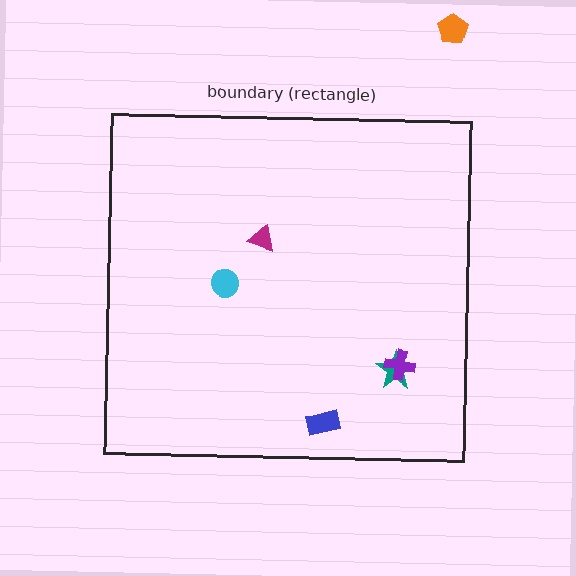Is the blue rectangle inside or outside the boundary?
Inside.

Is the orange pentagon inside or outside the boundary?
Outside.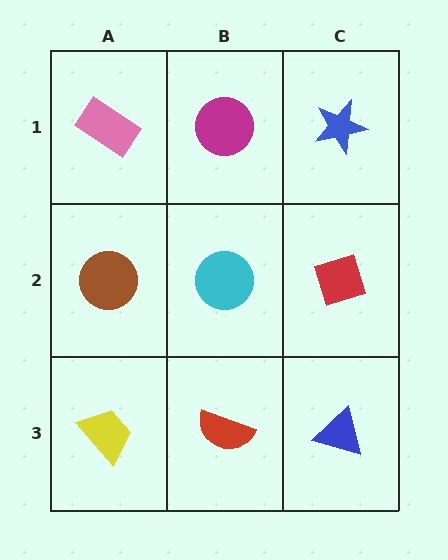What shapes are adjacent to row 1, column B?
A cyan circle (row 2, column B), a pink rectangle (row 1, column A), a blue star (row 1, column C).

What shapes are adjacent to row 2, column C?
A blue star (row 1, column C), a blue triangle (row 3, column C), a cyan circle (row 2, column B).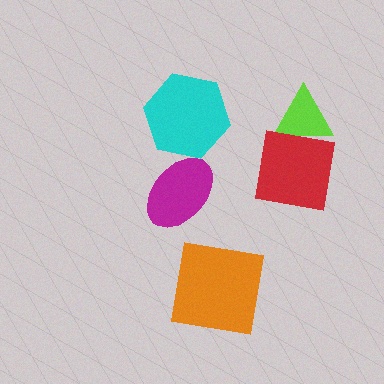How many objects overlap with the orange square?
0 objects overlap with the orange square.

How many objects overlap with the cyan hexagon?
0 objects overlap with the cyan hexagon.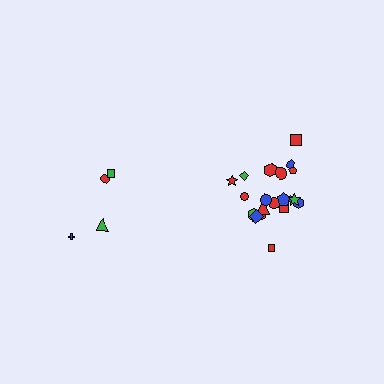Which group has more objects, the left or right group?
The right group.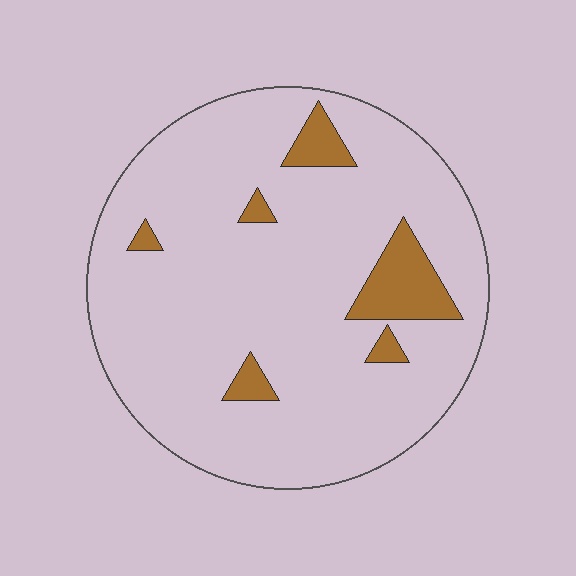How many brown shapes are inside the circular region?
6.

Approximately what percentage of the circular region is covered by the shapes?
Approximately 10%.